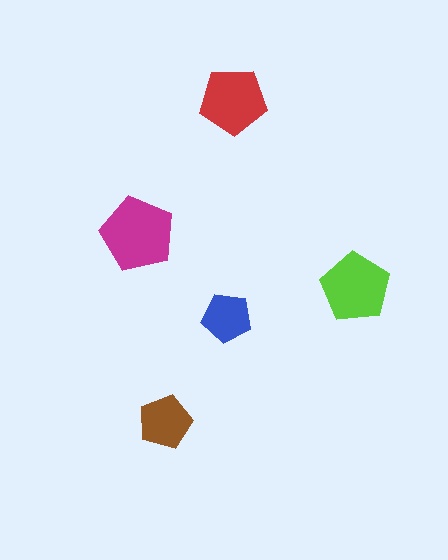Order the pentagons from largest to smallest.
the magenta one, the lime one, the red one, the brown one, the blue one.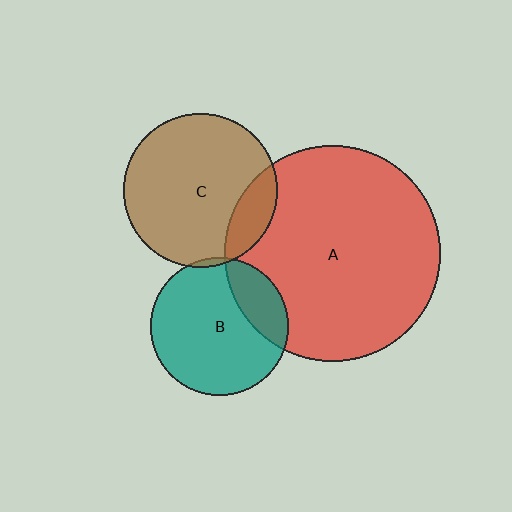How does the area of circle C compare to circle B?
Approximately 1.3 times.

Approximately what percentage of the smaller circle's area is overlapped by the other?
Approximately 15%.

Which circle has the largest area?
Circle A (red).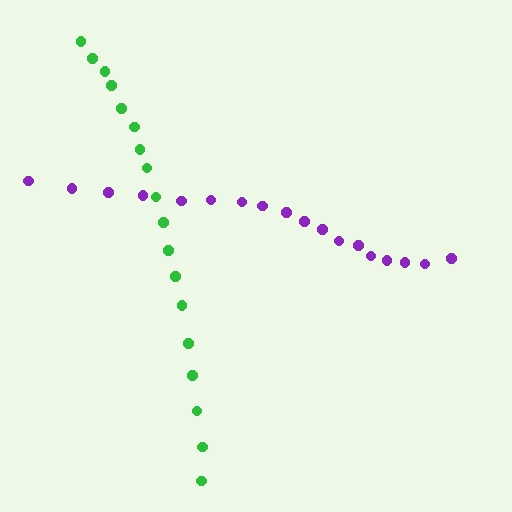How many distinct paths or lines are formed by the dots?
There are 2 distinct paths.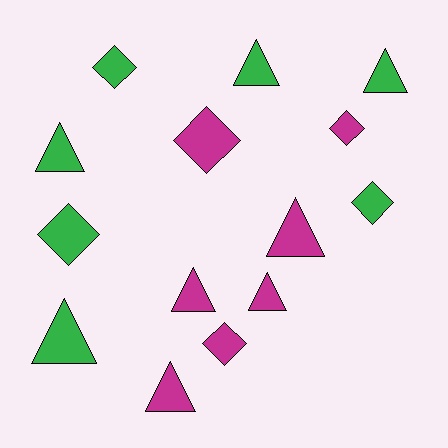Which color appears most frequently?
Magenta, with 7 objects.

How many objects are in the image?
There are 14 objects.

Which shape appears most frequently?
Triangle, with 8 objects.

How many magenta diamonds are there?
There are 3 magenta diamonds.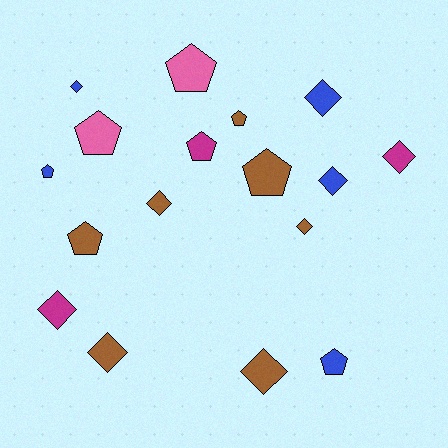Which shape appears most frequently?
Diamond, with 9 objects.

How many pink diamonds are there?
There are no pink diamonds.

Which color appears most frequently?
Brown, with 7 objects.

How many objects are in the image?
There are 17 objects.